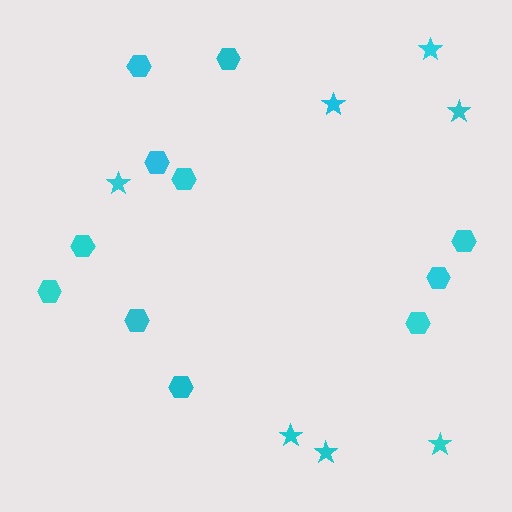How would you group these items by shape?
There are 2 groups: one group of hexagons (11) and one group of stars (7).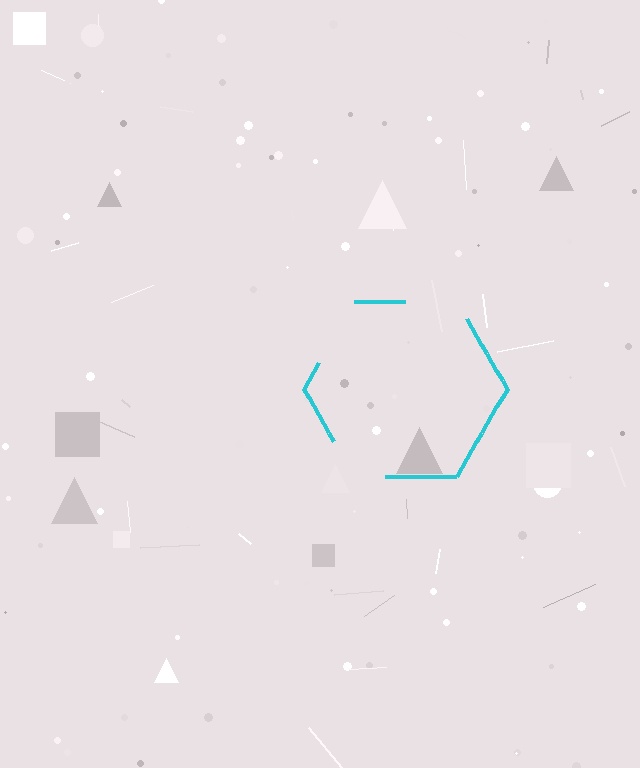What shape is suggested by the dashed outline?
The dashed outline suggests a hexagon.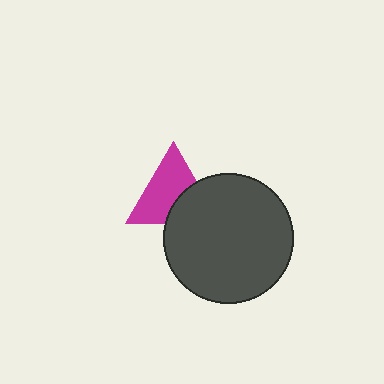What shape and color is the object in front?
The object in front is a dark gray circle.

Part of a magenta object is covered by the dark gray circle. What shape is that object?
It is a triangle.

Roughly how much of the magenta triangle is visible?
Most of it is visible (roughly 65%).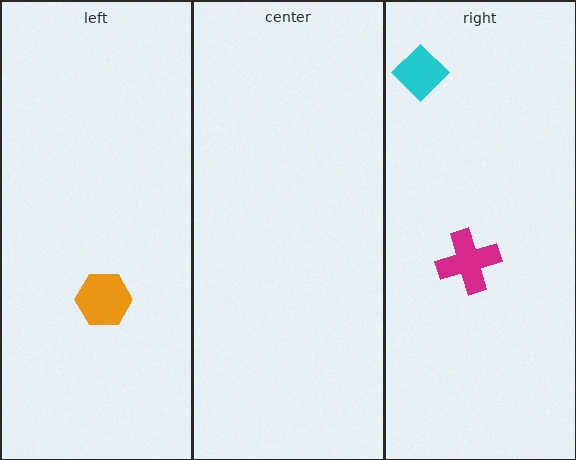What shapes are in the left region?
The orange hexagon.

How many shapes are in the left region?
1.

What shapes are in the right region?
The cyan diamond, the magenta cross.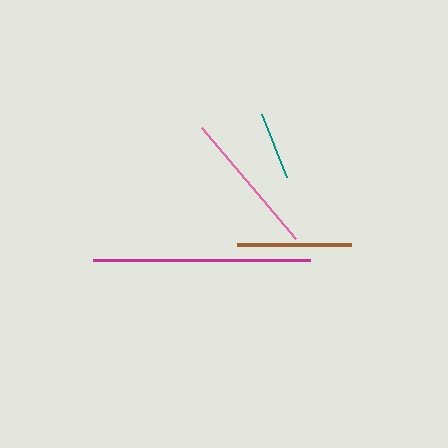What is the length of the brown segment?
The brown segment is approximately 114 pixels long.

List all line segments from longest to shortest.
From longest to shortest: magenta, pink, brown, teal.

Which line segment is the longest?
The magenta line is the longest at approximately 217 pixels.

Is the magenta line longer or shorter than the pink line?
The magenta line is longer than the pink line.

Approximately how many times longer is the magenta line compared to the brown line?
The magenta line is approximately 1.9 times the length of the brown line.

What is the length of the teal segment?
The teal segment is approximately 68 pixels long.